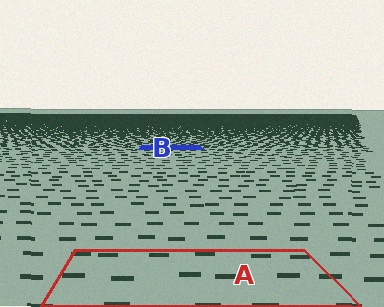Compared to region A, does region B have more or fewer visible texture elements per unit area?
Region B has more texture elements per unit area — they are packed more densely because it is farther away.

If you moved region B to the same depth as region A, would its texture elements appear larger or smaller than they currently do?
They would appear larger. At a closer depth, the same texture elements are projected at a bigger on-screen size.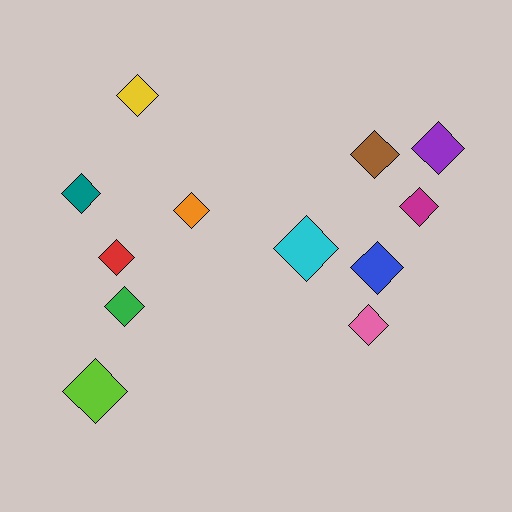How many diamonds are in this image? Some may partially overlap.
There are 12 diamonds.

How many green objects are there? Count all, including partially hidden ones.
There is 1 green object.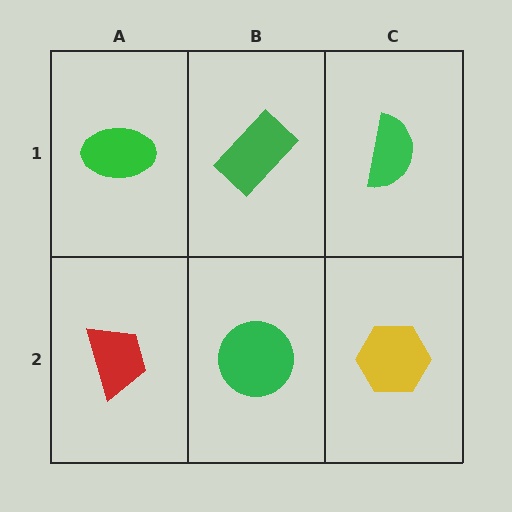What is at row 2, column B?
A green circle.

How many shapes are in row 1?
3 shapes.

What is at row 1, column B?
A green rectangle.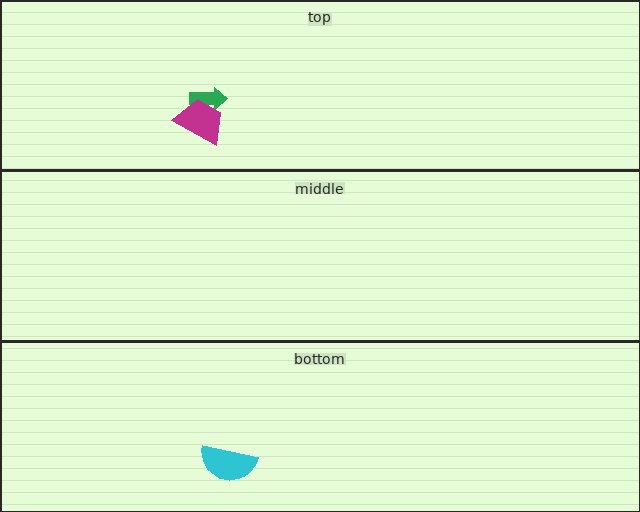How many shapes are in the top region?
2.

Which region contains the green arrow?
The top region.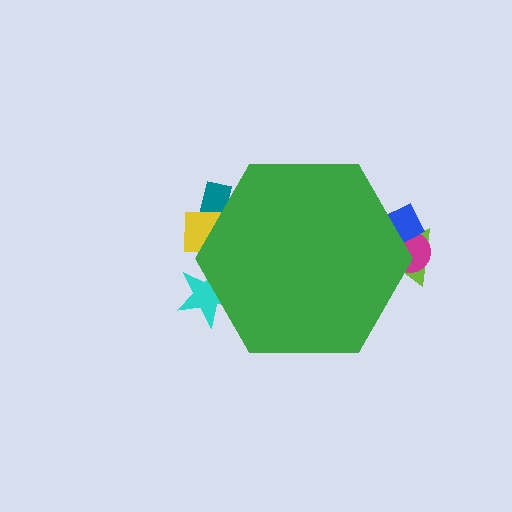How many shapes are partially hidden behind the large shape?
6 shapes are partially hidden.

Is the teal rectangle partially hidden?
Yes, the teal rectangle is partially hidden behind the green hexagon.